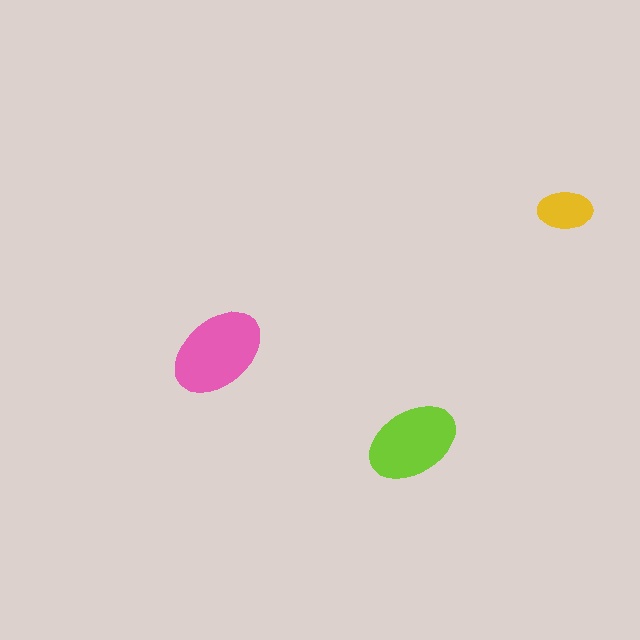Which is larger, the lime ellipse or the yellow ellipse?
The lime one.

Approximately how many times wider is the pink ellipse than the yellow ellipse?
About 2 times wider.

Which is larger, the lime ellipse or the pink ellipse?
The pink one.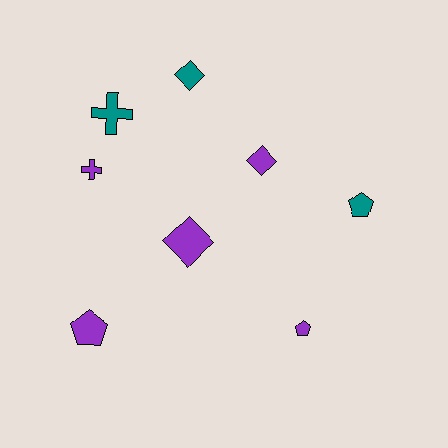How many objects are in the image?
There are 8 objects.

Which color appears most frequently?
Purple, with 5 objects.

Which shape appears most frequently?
Pentagon, with 3 objects.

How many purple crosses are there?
There is 1 purple cross.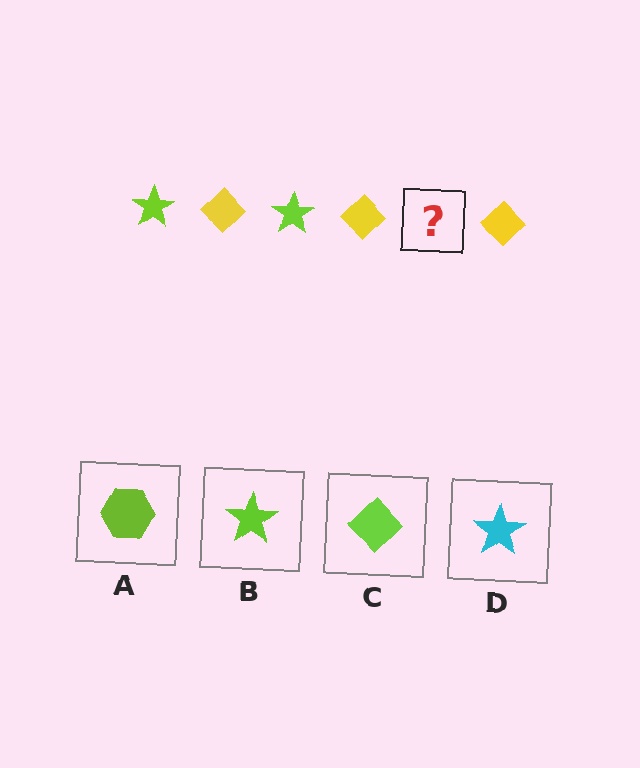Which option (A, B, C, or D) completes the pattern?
B.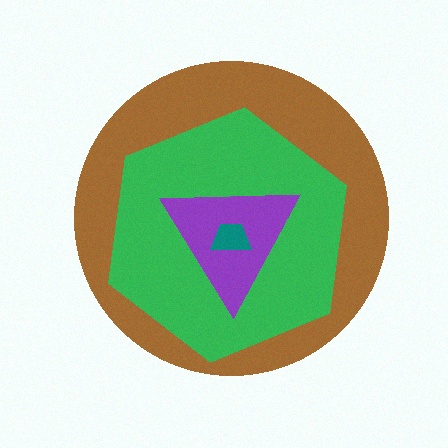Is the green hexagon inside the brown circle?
Yes.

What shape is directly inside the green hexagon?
The purple triangle.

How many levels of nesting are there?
4.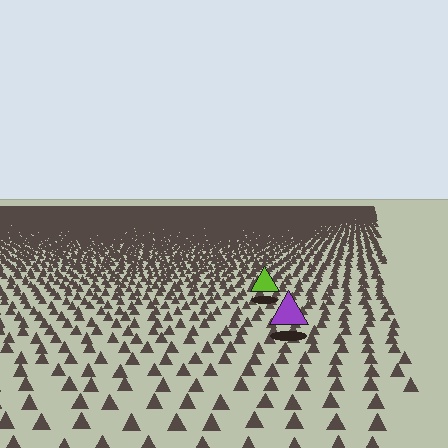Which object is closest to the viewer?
The purple triangle is closest. The texture marks near it are larger and more spread out.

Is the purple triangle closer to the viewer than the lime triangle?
Yes. The purple triangle is closer — you can tell from the texture gradient: the ground texture is coarser near it.